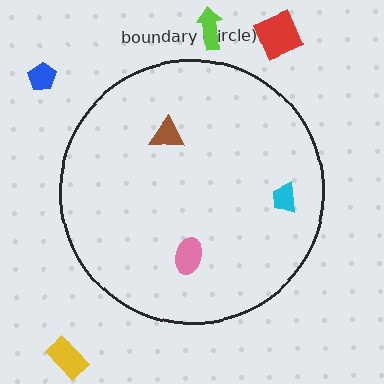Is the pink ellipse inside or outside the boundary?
Inside.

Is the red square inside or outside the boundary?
Outside.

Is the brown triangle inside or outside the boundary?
Inside.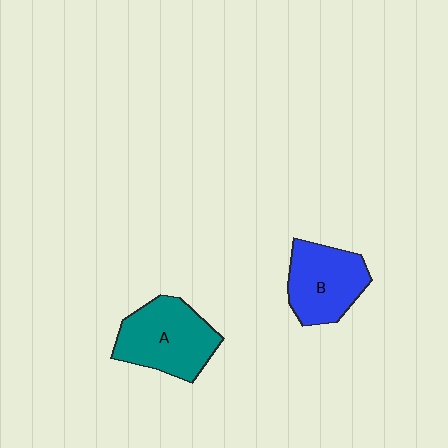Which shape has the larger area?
Shape A (teal).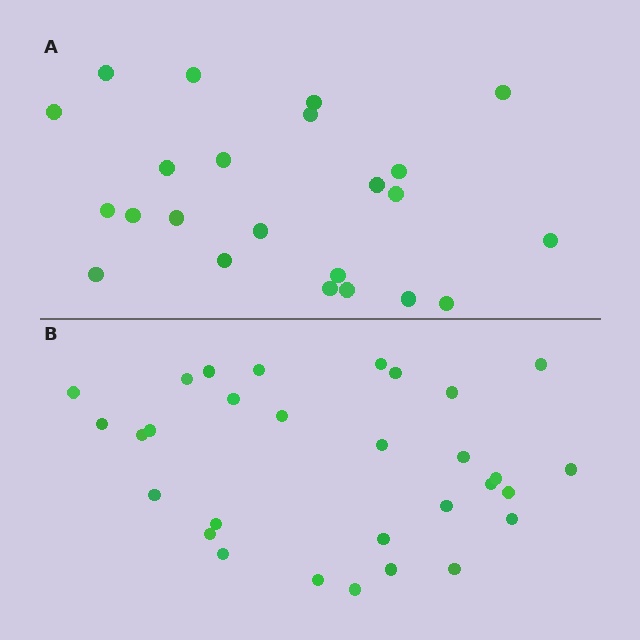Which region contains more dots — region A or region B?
Region B (the bottom region) has more dots.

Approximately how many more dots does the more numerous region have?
Region B has roughly 8 or so more dots than region A.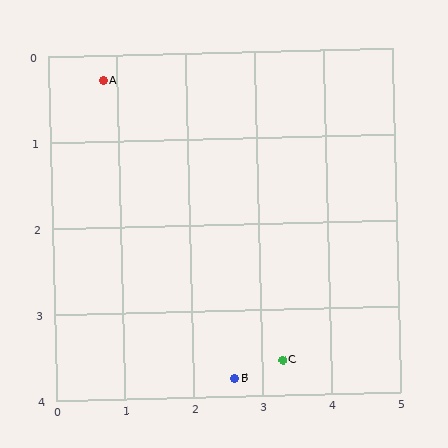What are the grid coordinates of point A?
Point A is at approximately (0.8, 0.3).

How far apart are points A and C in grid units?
Points A and C are about 4.1 grid units apart.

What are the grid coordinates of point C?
Point C is at approximately (3.3, 3.6).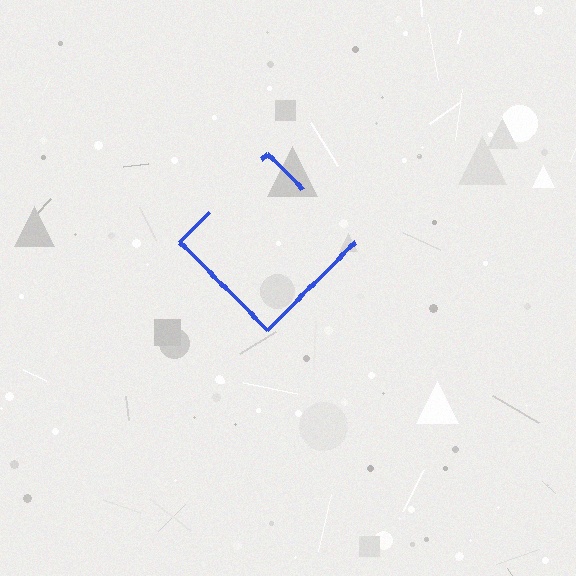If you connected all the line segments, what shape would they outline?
They would outline a diamond.